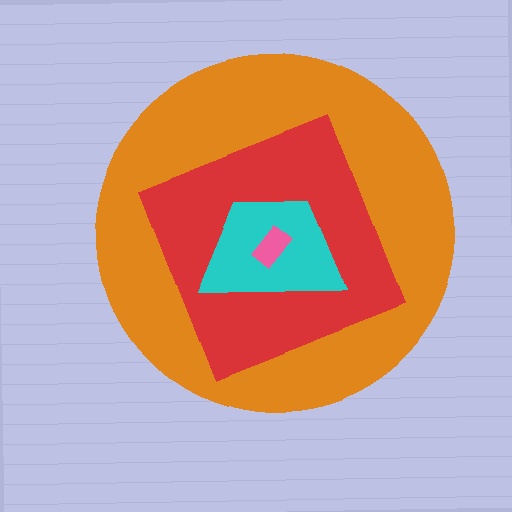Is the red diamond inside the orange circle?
Yes.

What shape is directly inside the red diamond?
The cyan trapezoid.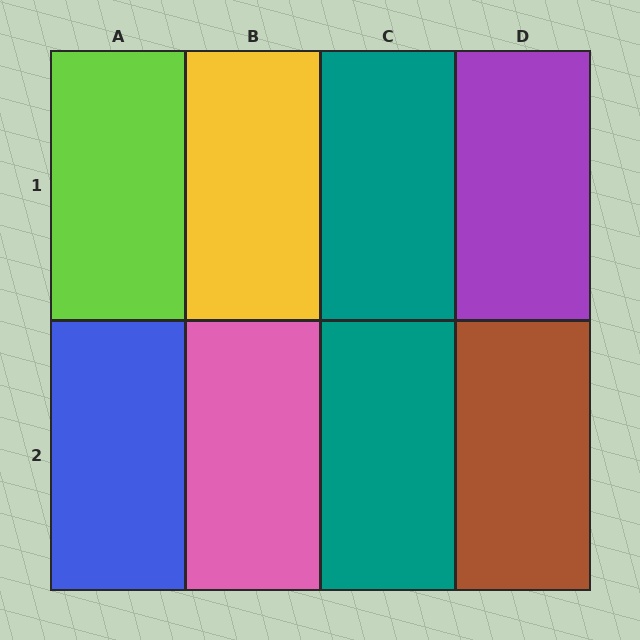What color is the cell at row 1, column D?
Purple.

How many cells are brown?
1 cell is brown.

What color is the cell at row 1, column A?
Lime.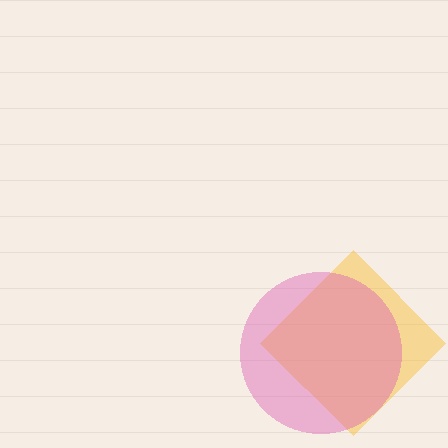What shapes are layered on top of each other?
The layered shapes are: a yellow diamond, a pink circle.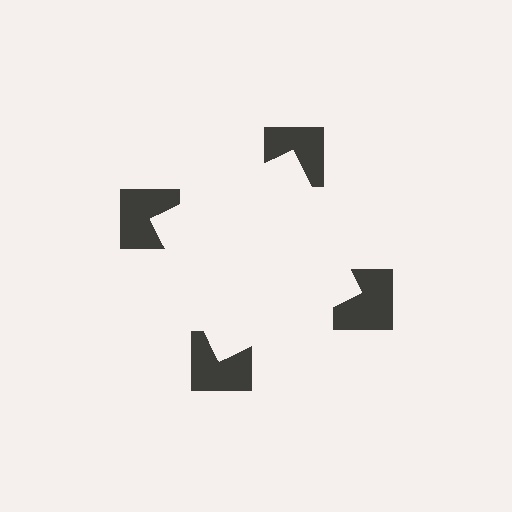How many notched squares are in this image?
There are 4 — one at each vertex of the illusory square.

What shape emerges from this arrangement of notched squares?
An illusory square — its edges are inferred from the aligned wedge cuts in the notched squares, not physically drawn.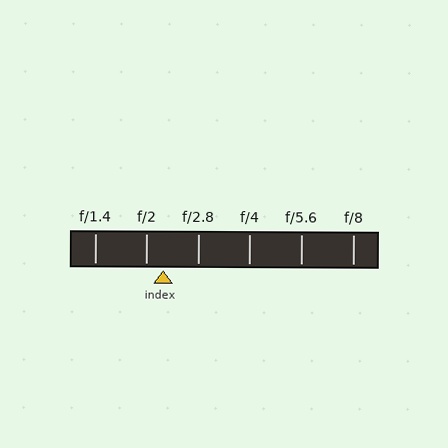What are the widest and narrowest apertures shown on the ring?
The widest aperture shown is f/1.4 and the narrowest is f/8.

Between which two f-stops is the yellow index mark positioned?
The index mark is between f/2 and f/2.8.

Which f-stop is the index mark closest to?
The index mark is closest to f/2.